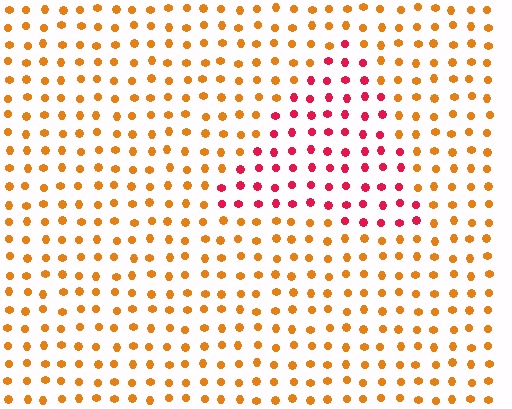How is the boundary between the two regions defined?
The boundary is defined purely by a slight shift in hue (about 46 degrees). Spacing, size, and orientation are identical on both sides.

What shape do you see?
I see a triangle.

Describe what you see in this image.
The image is filled with small orange elements in a uniform arrangement. A triangle-shaped region is visible where the elements are tinted to a slightly different hue, forming a subtle color boundary.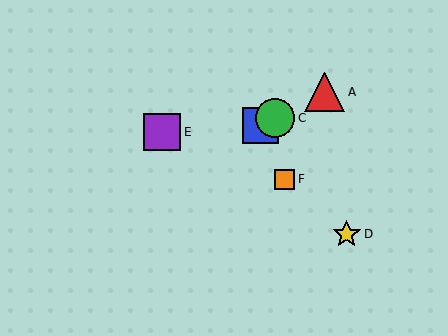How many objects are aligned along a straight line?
3 objects (A, B, C) are aligned along a straight line.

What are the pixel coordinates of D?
Object D is at (347, 234).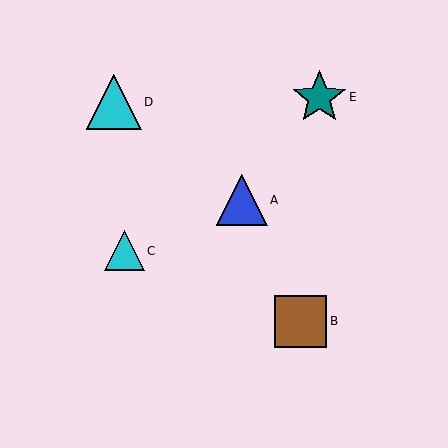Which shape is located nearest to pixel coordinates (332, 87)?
The teal star (labeled E) at (319, 97) is nearest to that location.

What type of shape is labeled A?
Shape A is a blue triangle.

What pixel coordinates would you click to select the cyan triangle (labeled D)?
Click at (114, 102) to select the cyan triangle D.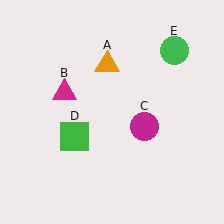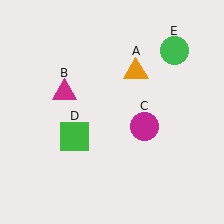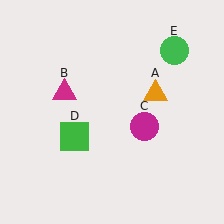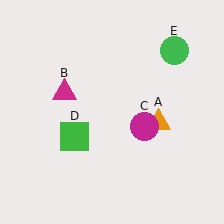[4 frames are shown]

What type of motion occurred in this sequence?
The orange triangle (object A) rotated clockwise around the center of the scene.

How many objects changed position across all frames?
1 object changed position: orange triangle (object A).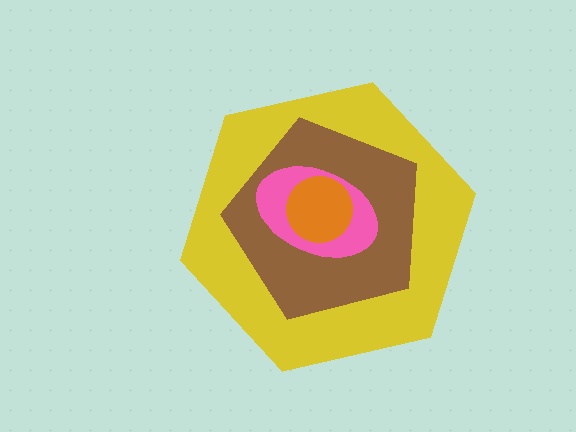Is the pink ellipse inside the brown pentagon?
Yes.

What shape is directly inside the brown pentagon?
The pink ellipse.